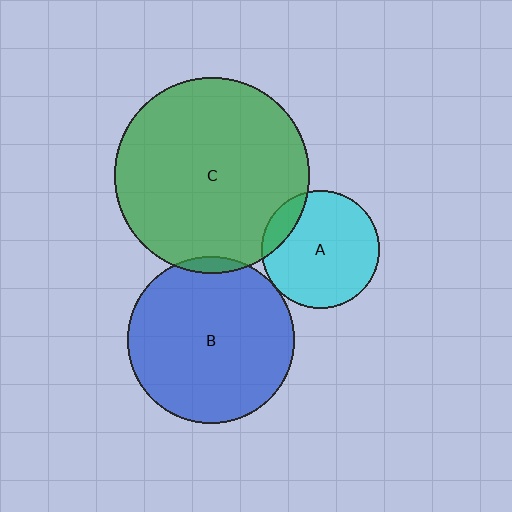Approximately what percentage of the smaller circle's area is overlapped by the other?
Approximately 5%.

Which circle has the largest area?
Circle C (green).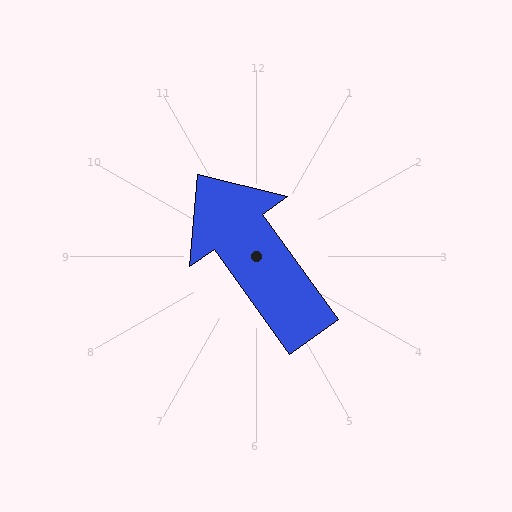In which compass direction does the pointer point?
Northwest.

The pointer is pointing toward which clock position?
Roughly 11 o'clock.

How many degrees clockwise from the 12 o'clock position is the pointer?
Approximately 324 degrees.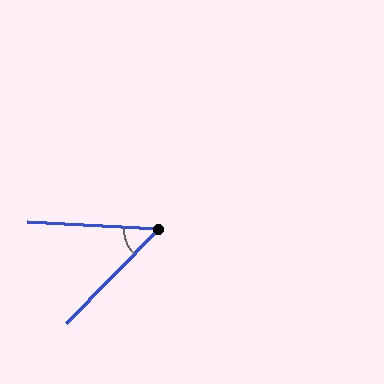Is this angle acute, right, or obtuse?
It is acute.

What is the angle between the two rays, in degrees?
Approximately 49 degrees.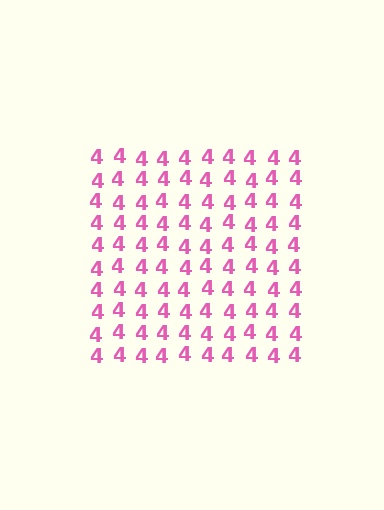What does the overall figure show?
The overall figure shows a square.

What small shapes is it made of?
It is made of small digit 4's.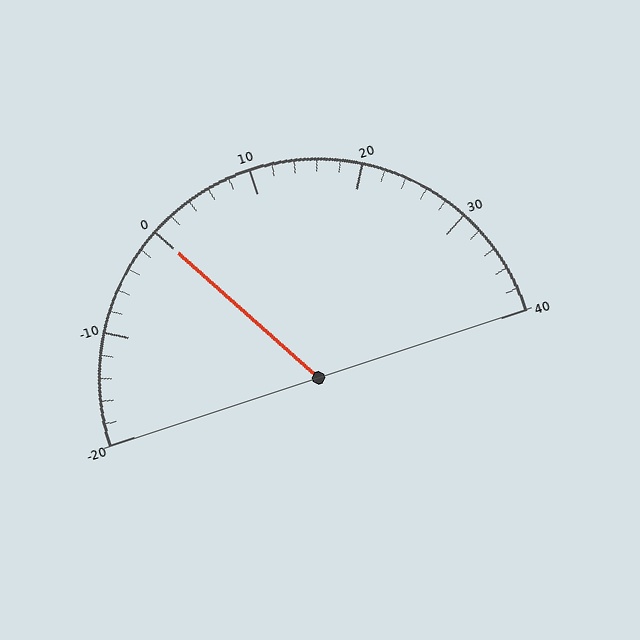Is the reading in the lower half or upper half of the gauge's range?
The reading is in the lower half of the range (-20 to 40).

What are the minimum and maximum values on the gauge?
The gauge ranges from -20 to 40.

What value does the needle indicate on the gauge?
The needle indicates approximately 0.